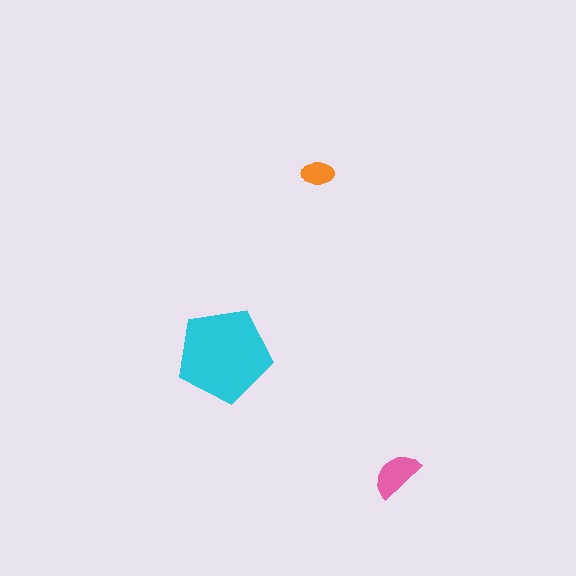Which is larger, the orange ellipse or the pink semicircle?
The pink semicircle.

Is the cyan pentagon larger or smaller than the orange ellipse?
Larger.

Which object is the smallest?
The orange ellipse.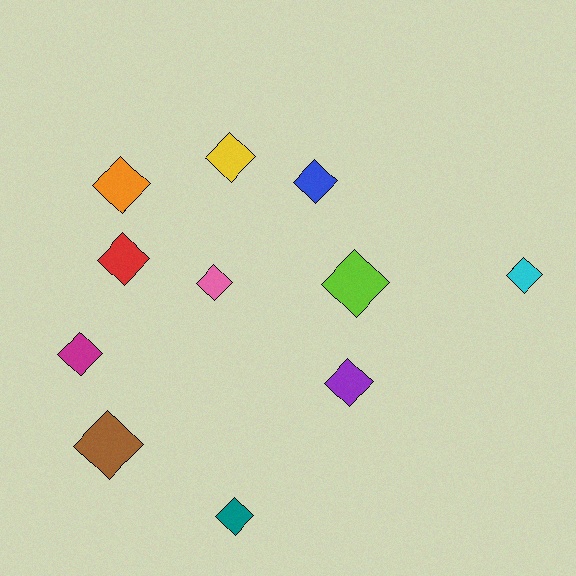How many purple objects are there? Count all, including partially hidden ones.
There is 1 purple object.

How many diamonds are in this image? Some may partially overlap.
There are 11 diamonds.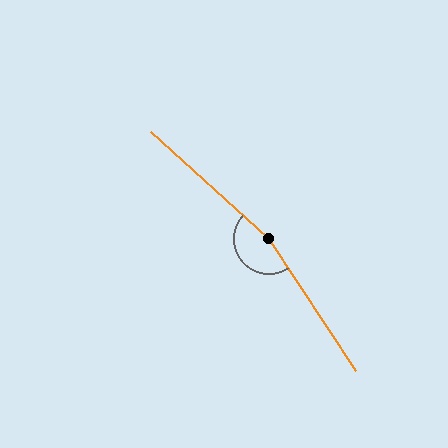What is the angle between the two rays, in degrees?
Approximately 166 degrees.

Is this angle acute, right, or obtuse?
It is obtuse.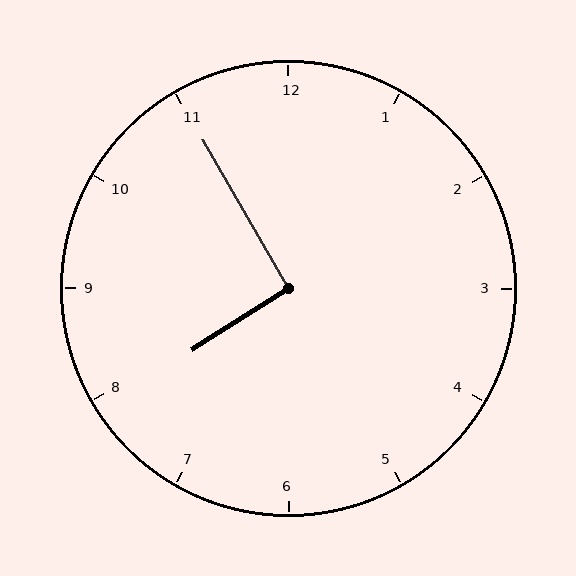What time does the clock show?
7:55.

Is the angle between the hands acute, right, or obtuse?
It is right.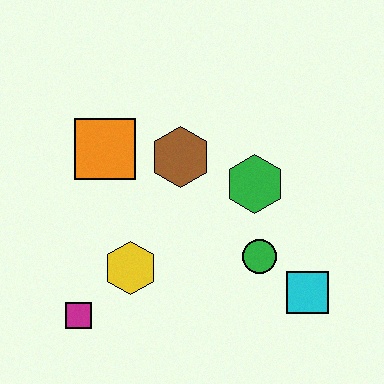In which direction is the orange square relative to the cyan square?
The orange square is to the left of the cyan square.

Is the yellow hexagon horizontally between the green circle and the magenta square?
Yes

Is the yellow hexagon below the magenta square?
No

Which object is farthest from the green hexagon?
The magenta square is farthest from the green hexagon.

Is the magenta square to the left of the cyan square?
Yes